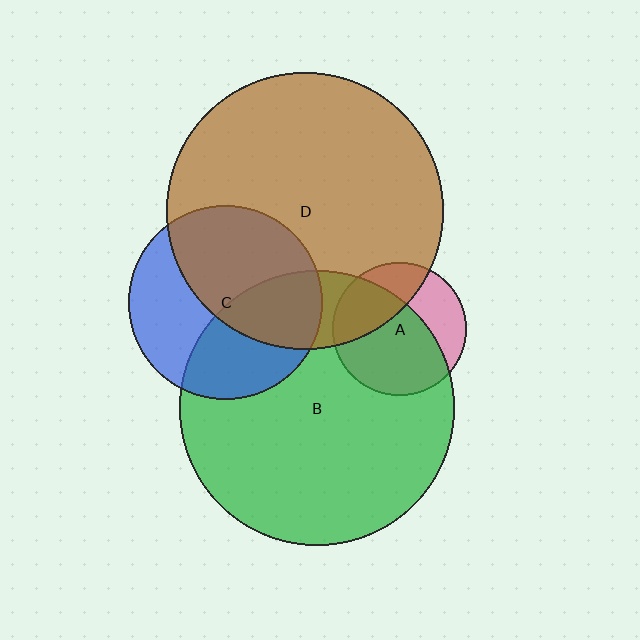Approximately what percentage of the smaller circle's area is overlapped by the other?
Approximately 40%.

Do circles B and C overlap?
Yes.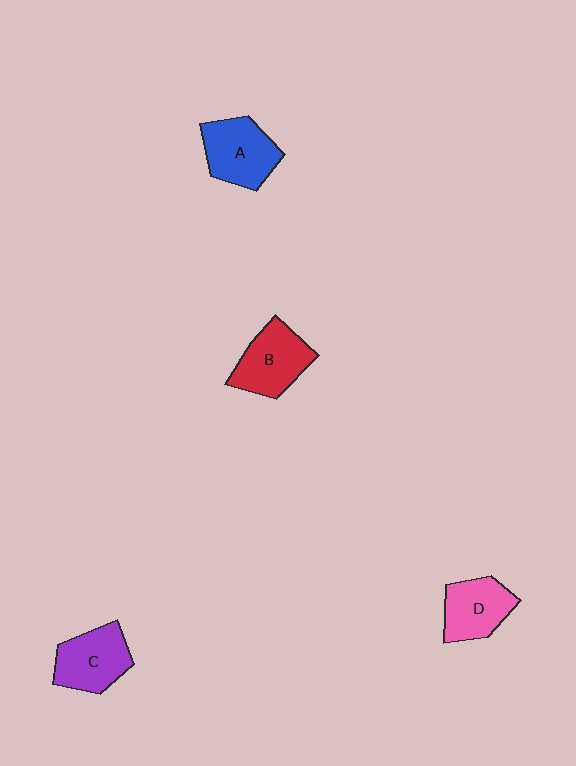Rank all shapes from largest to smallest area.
From largest to smallest: A (blue), B (red), C (purple), D (pink).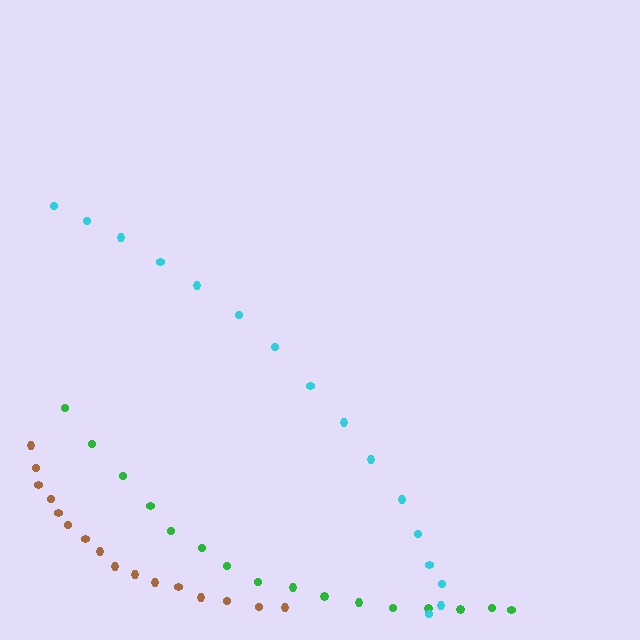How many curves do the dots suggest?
There are 3 distinct paths.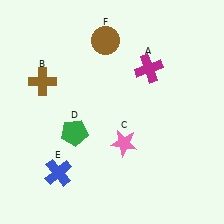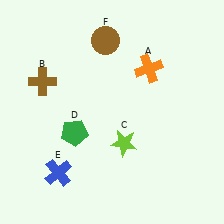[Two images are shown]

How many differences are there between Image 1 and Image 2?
There are 2 differences between the two images.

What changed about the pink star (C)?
In Image 1, C is pink. In Image 2, it changed to lime.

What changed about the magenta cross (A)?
In Image 1, A is magenta. In Image 2, it changed to orange.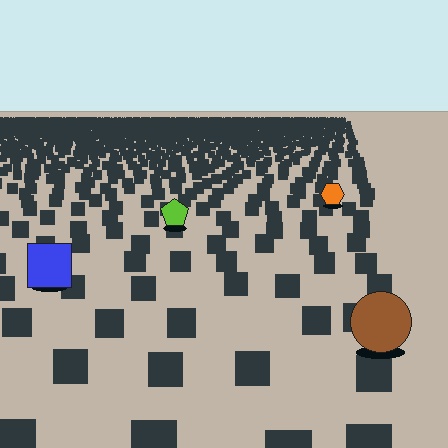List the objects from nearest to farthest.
From nearest to farthest: the brown circle, the blue square, the lime pentagon, the orange hexagon.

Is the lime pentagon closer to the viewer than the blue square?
No. The blue square is closer — you can tell from the texture gradient: the ground texture is coarser near it.